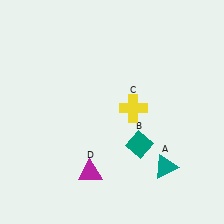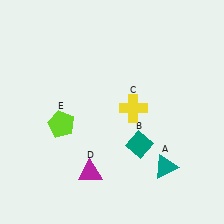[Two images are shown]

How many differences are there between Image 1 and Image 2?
There is 1 difference between the two images.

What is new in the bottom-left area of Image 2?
A lime pentagon (E) was added in the bottom-left area of Image 2.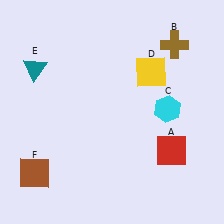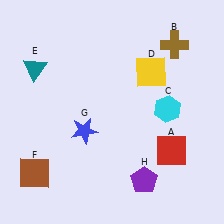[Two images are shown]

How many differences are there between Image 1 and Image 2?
There are 2 differences between the two images.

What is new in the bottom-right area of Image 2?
A purple pentagon (H) was added in the bottom-right area of Image 2.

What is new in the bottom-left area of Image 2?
A blue star (G) was added in the bottom-left area of Image 2.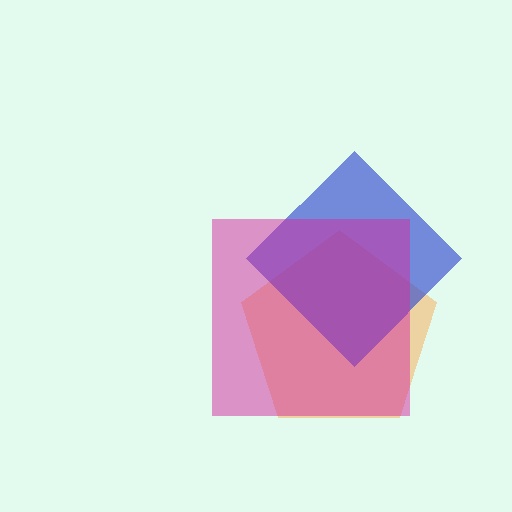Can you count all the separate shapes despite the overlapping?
Yes, there are 3 separate shapes.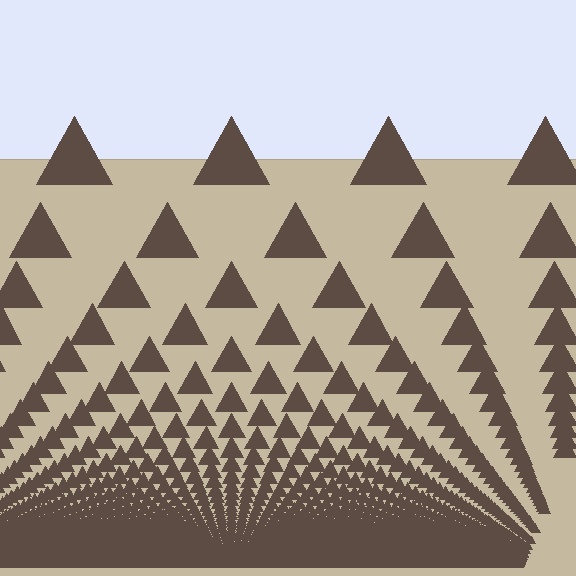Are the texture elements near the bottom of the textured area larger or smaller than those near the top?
Smaller. The gradient is inverted — elements near the bottom are smaller and denser.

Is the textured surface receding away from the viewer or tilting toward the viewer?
The surface appears to tilt toward the viewer. Texture elements get larger and sparser toward the top.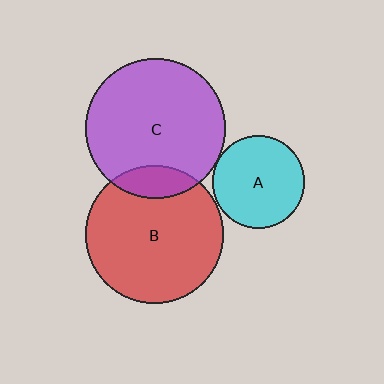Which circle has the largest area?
Circle C (purple).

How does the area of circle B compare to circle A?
Approximately 2.2 times.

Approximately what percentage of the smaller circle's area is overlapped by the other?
Approximately 5%.